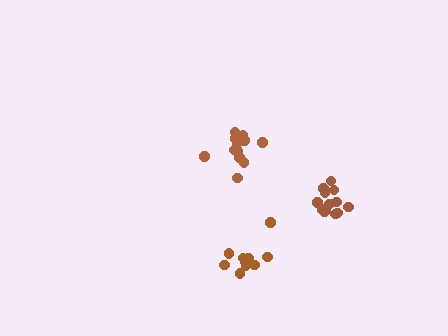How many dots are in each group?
Group 1: 14 dots, Group 2: 13 dots, Group 3: 11 dots (38 total).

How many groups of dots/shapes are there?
There are 3 groups.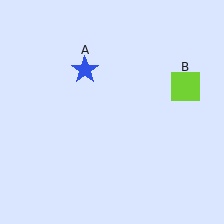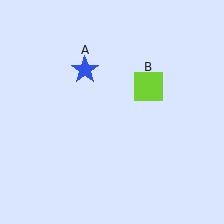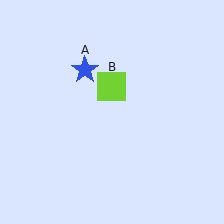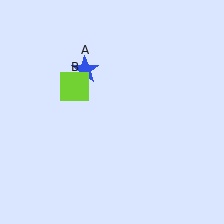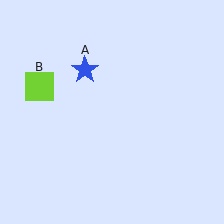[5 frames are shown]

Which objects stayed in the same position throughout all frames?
Blue star (object A) remained stationary.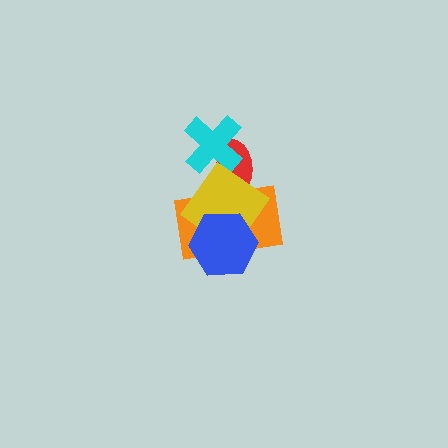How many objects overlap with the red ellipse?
3 objects overlap with the red ellipse.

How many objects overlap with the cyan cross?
1 object overlaps with the cyan cross.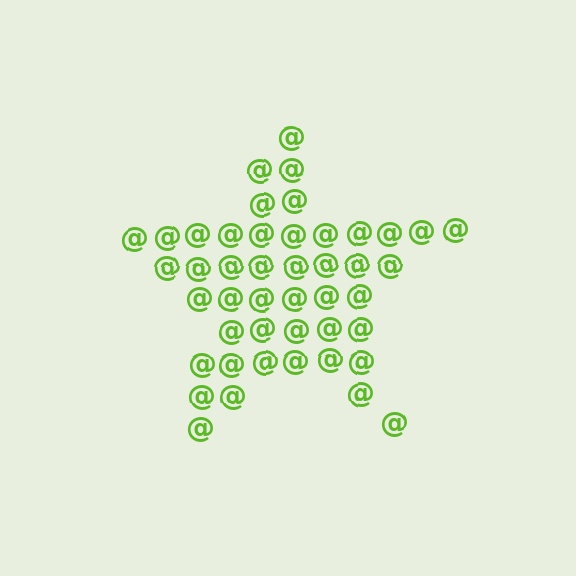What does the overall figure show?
The overall figure shows a star.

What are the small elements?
The small elements are at signs.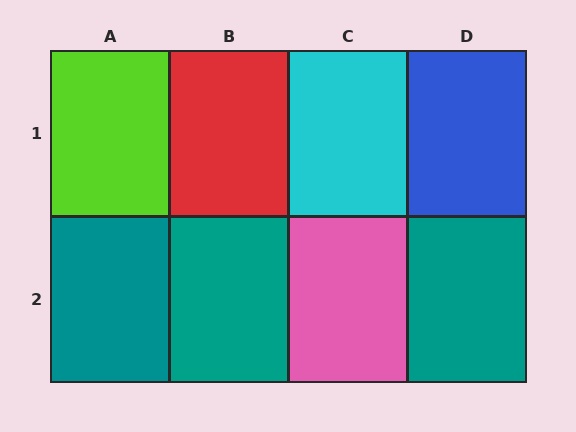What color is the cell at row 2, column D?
Teal.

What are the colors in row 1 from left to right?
Lime, red, cyan, blue.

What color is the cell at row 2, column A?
Teal.